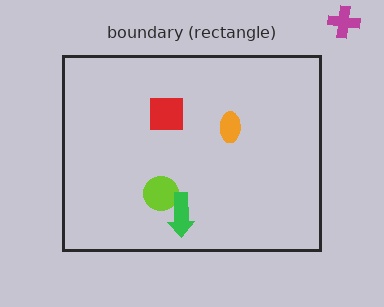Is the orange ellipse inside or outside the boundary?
Inside.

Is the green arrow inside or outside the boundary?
Inside.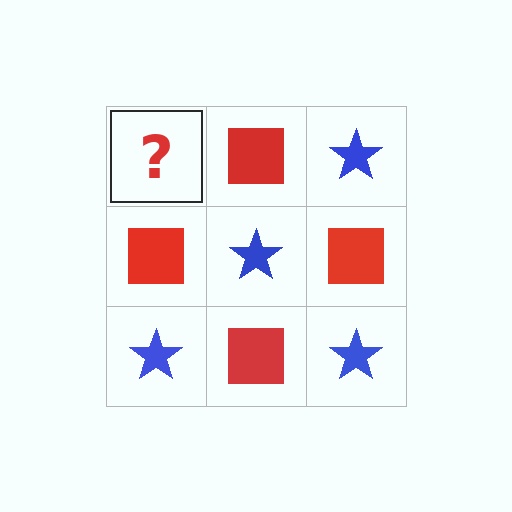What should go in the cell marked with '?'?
The missing cell should contain a blue star.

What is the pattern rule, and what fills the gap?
The rule is that it alternates blue star and red square in a checkerboard pattern. The gap should be filled with a blue star.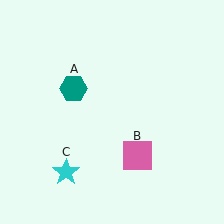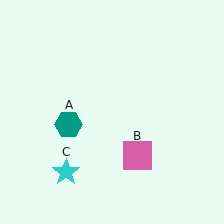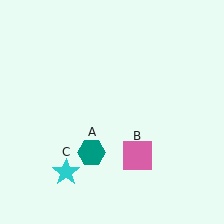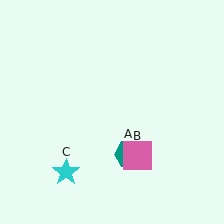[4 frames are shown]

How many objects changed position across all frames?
1 object changed position: teal hexagon (object A).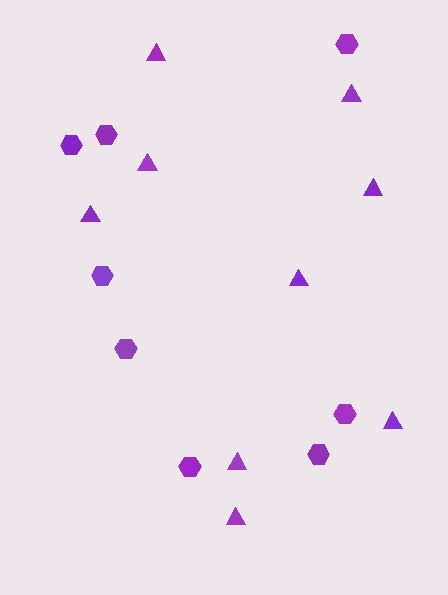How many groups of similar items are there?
There are 2 groups: one group of hexagons (8) and one group of triangles (9).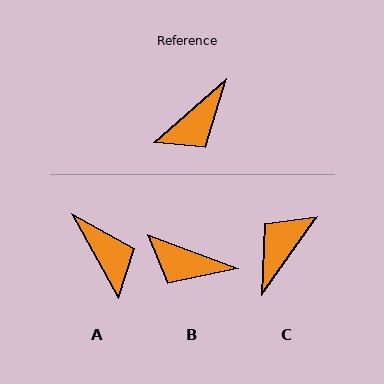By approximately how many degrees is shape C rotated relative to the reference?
Approximately 166 degrees clockwise.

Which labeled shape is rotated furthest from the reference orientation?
C, about 166 degrees away.